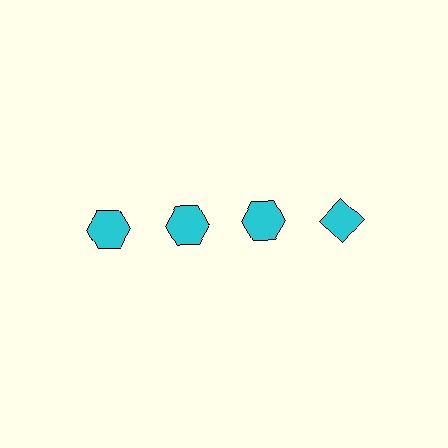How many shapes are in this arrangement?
There are 4 shapes arranged in a grid pattern.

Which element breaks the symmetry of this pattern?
The cyan diamond in the top row, second from right column breaks the symmetry. All other shapes are cyan hexagons.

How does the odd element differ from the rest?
It has a different shape: diamond instead of hexagon.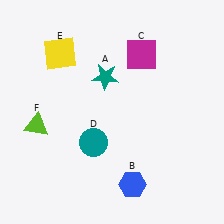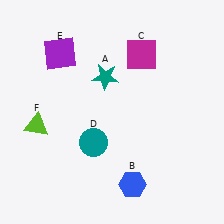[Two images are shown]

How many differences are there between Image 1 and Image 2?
There is 1 difference between the two images.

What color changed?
The square (E) changed from yellow in Image 1 to purple in Image 2.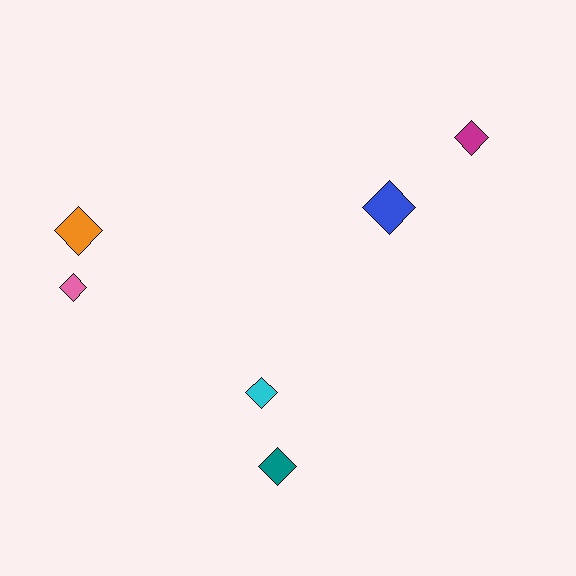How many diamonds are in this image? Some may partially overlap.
There are 6 diamonds.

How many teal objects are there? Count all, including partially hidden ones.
There is 1 teal object.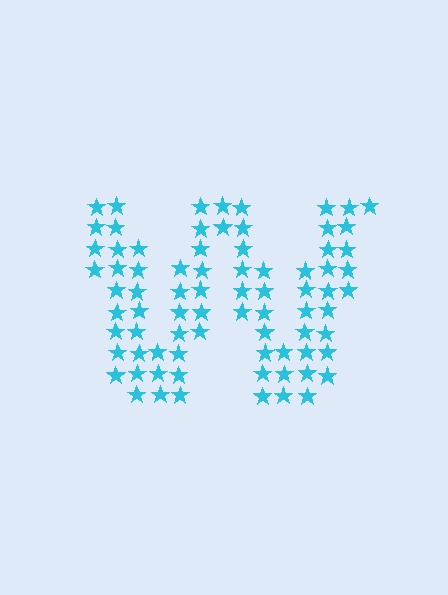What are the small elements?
The small elements are stars.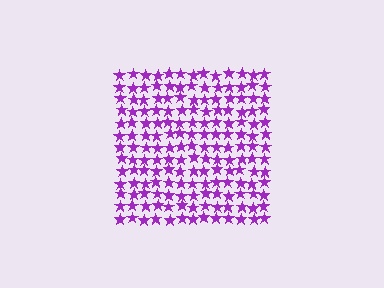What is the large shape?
The large shape is a square.